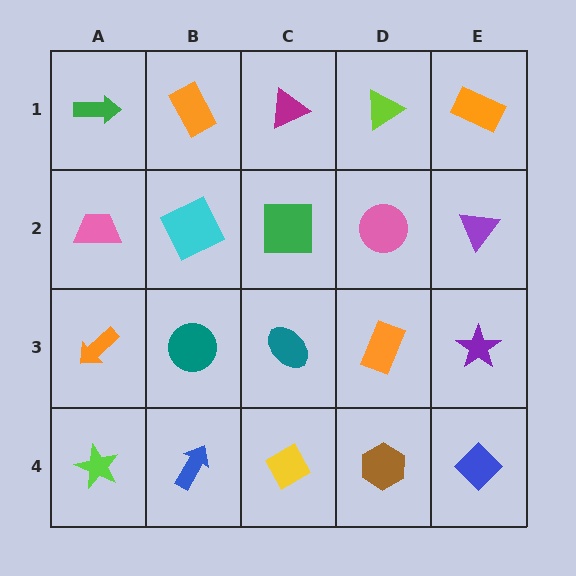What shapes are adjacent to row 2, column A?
A green arrow (row 1, column A), an orange arrow (row 3, column A), a cyan square (row 2, column B).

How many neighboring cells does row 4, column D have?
3.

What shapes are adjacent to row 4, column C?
A teal ellipse (row 3, column C), a blue arrow (row 4, column B), a brown hexagon (row 4, column D).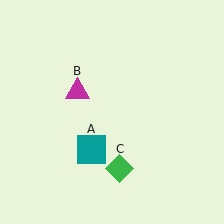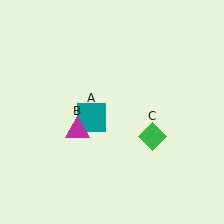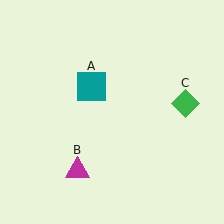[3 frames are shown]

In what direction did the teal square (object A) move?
The teal square (object A) moved up.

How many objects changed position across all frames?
3 objects changed position: teal square (object A), magenta triangle (object B), green diamond (object C).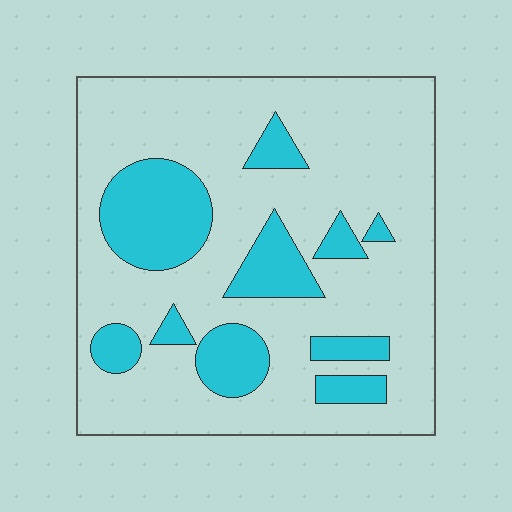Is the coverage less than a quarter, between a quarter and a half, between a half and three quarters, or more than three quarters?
Less than a quarter.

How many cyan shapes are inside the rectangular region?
10.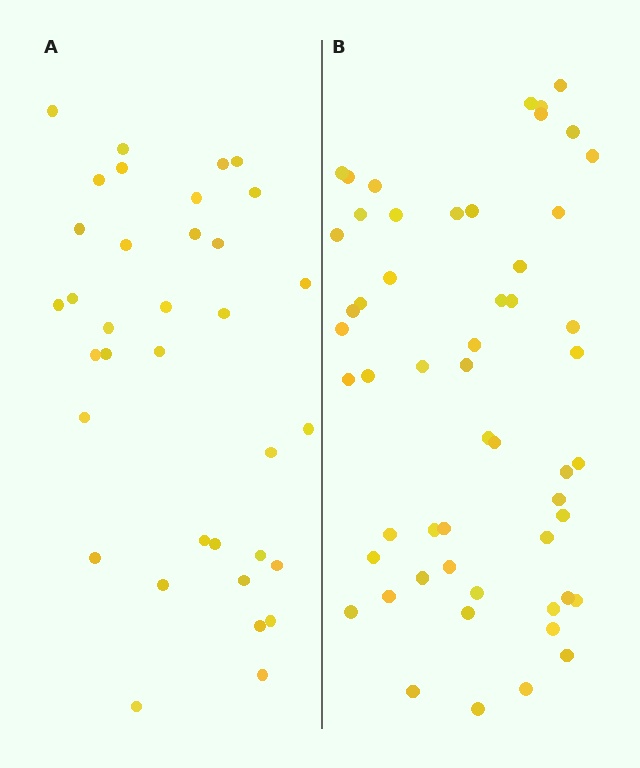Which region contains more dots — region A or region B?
Region B (the right region) has more dots.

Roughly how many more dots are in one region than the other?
Region B has approximately 20 more dots than region A.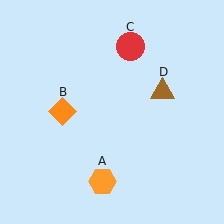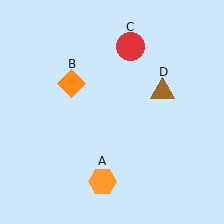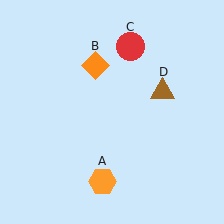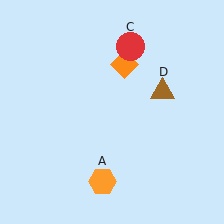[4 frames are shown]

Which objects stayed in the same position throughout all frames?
Orange hexagon (object A) and red circle (object C) and brown triangle (object D) remained stationary.